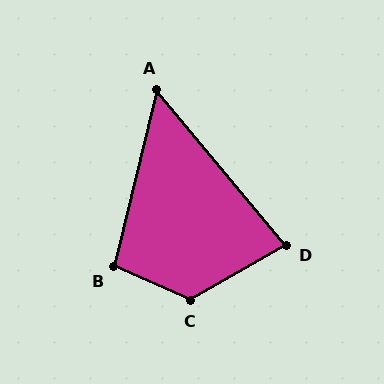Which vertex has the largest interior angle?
C, at approximately 127 degrees.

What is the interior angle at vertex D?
Approximately 80 degrees (acute).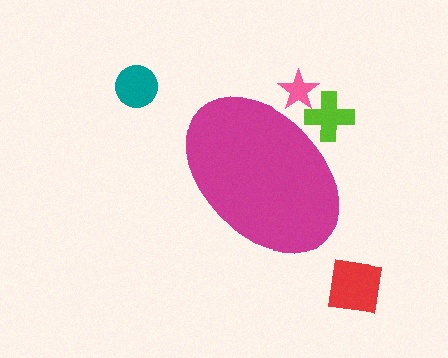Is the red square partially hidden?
No, the red square is fully visible.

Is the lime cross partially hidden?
Yes, the lime cross is partially hidden behind the magenta ellipse.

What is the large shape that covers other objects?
A magenta ellipse.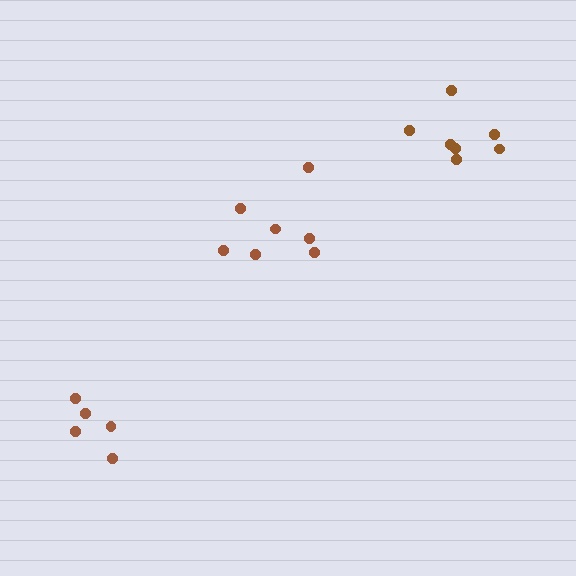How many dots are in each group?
Group 1: 7 dots, Group 2: 5 dots, Group 3: 7 dots (19 total).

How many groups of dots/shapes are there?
There are 3 groups.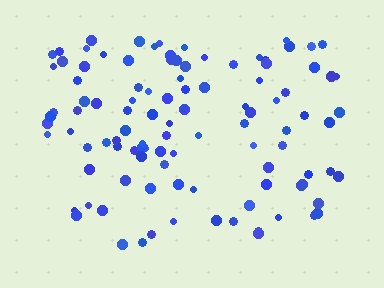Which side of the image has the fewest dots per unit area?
The bottom.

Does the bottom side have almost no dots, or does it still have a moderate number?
Still a moderate number, just noticeably fewer than the top.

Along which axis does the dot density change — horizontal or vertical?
Vertical.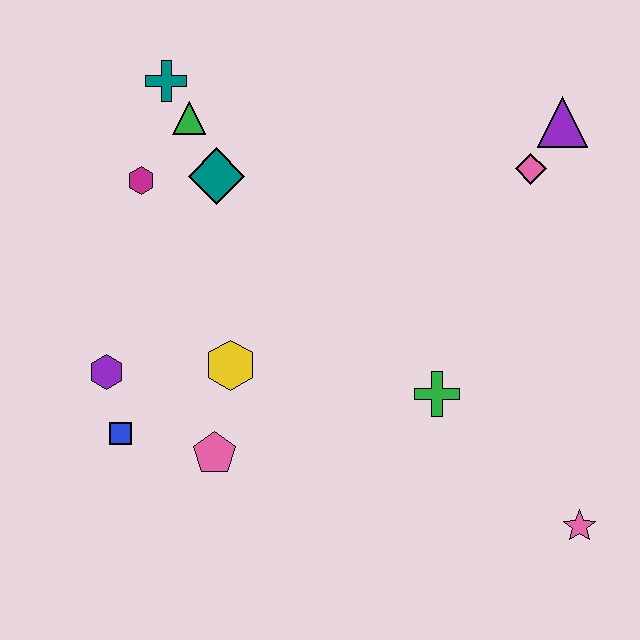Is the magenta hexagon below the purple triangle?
Yes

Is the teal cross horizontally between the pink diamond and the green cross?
No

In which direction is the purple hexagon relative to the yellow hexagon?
The purple hexagon is to the left of the yellow hexagon.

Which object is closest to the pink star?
The green cross is closest to the pink star.